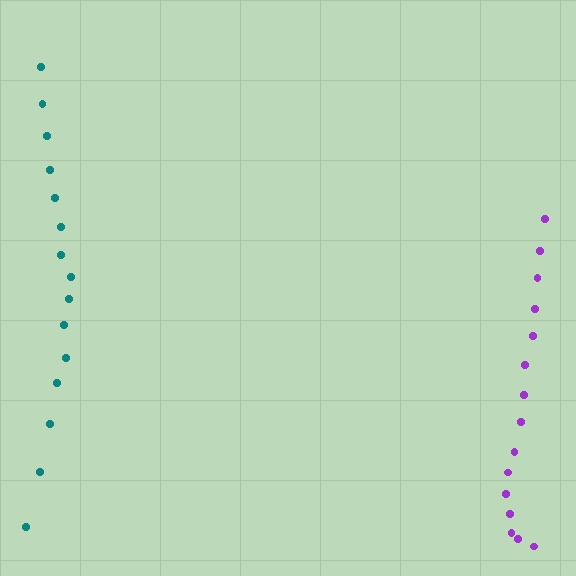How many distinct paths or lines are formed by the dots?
There are 2 distinct paths.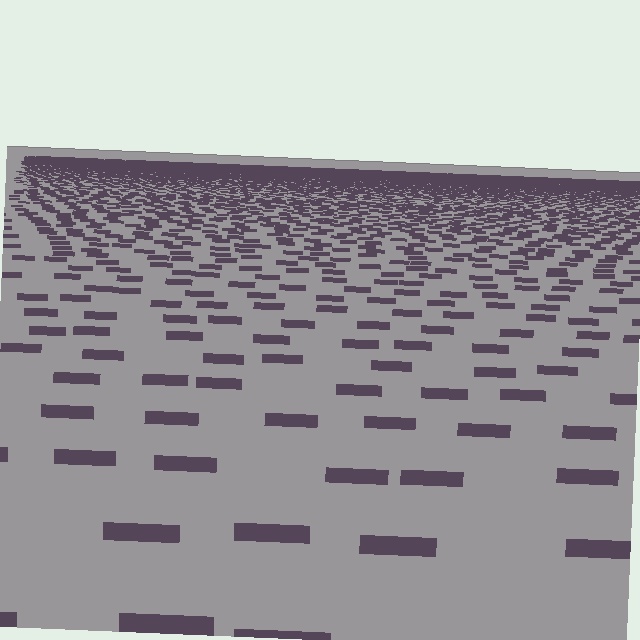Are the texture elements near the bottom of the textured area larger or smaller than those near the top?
Larger. Near the bottom, elements are closer to the viewer and appear at a bigger on-screen size.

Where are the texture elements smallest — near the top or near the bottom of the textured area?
Near the top.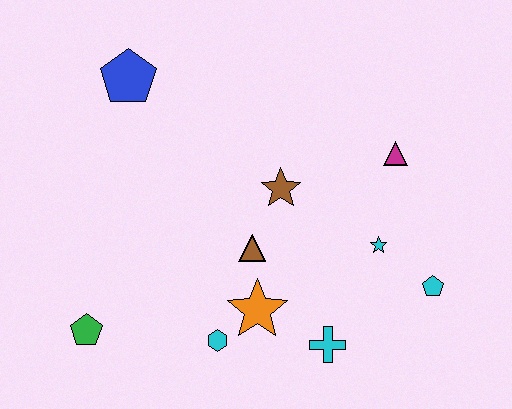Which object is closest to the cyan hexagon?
The orange star is closest to the cyan hexagon.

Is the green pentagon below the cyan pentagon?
Yes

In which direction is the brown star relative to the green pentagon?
The brown star is to the right of the green pentagon.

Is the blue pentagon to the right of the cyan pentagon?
No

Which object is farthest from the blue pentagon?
The cyan pentagon is farthest from the blue pentagon.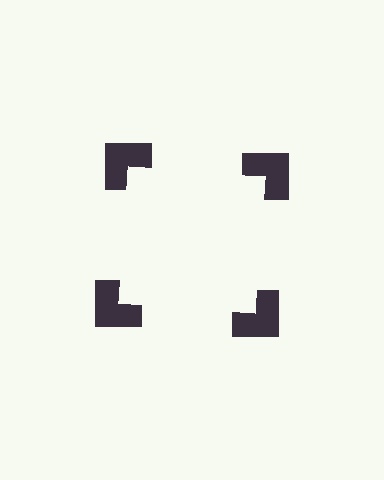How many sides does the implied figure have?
4 sides.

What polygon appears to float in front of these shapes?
An illusory square — its edges are inferred from the aligned wedge cuts in the notched squares, not physically drawn.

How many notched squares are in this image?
There are 4 — one at each vertex of the illusory square.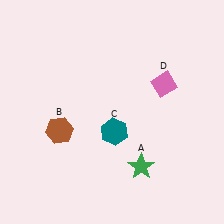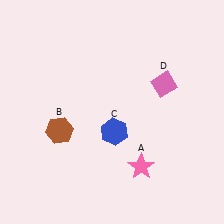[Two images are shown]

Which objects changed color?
A changed from green to pink. C changed from teal to blue.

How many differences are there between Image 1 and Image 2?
There are 2 differences between the two images.